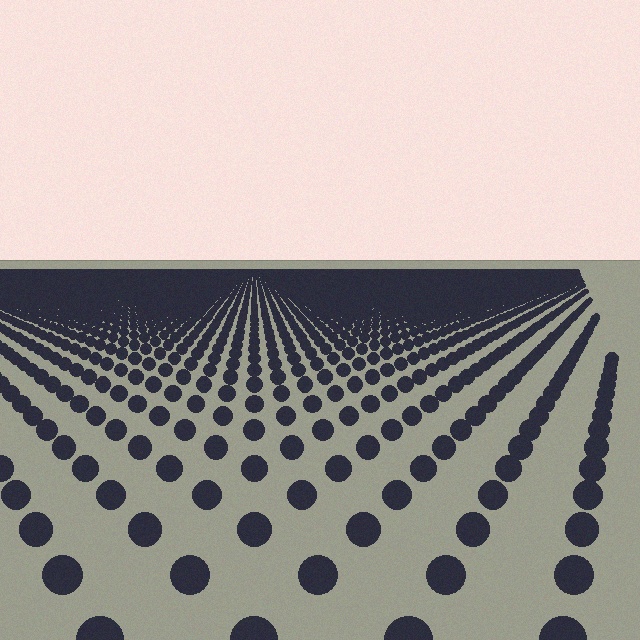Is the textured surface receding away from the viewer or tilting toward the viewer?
The surface is receding away from the viewer. Texture elements get smaller and denser toward the top.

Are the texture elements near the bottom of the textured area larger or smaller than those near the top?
Larger. Near the bottom, elements are closer to the viewer and appear at a bigger on-screen size.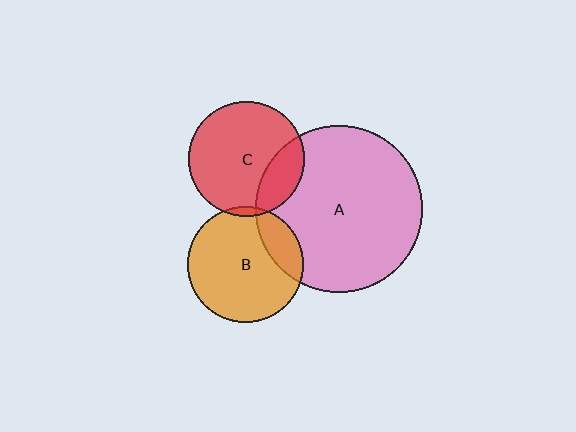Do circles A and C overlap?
Yes.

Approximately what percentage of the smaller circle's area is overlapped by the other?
Approximately 20%.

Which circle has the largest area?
Circle A (pink).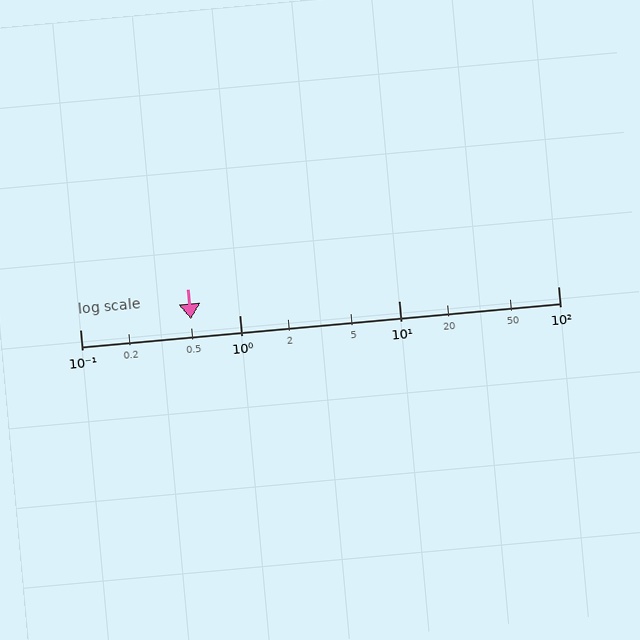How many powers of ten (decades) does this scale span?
The scale spans 3 decades, from 0.1 to 100.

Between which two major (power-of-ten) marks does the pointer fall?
The pointer is between 0.1 and 1.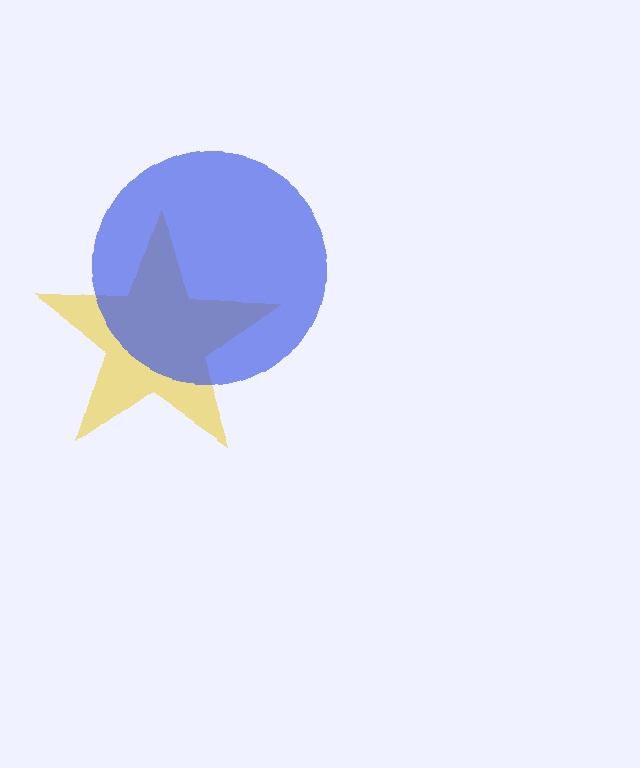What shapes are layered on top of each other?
The layered shapes are: a yellow star, a blue circle.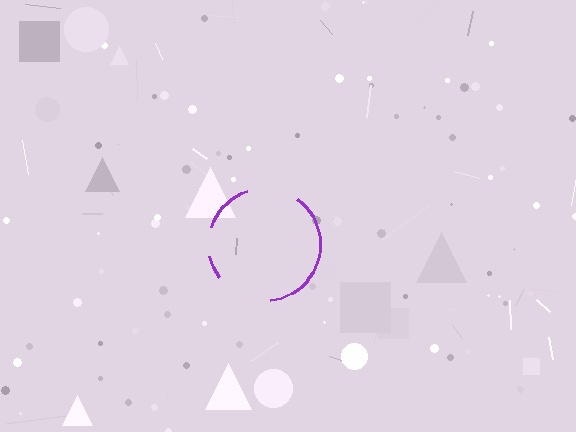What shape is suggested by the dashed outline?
The dashed outline suggests a circle.